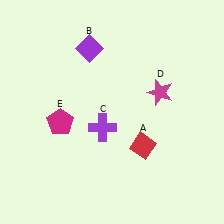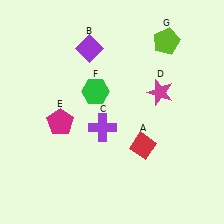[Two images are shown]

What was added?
A green hexagon (F), a lime pentagon (G) were added in Image 2.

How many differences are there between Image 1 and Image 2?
There are 2 differences between the two images.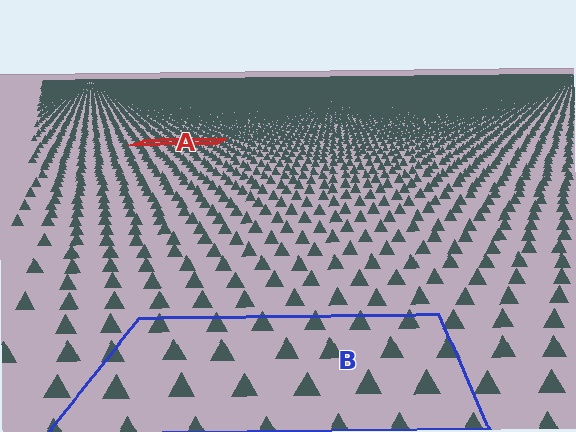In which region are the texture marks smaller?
The texture marks are smaller in region A, because it is farther away.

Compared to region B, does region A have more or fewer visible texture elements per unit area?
Region A has more texture elements per unit area — they are packed more densely because it is farther away.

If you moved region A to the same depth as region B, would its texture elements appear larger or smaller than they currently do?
They would appear larger. At a closer depth, the same texture elements are projected at a bigger on-screen size.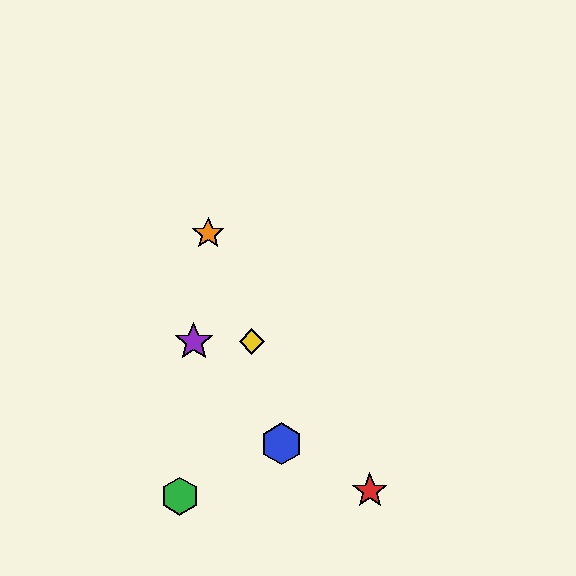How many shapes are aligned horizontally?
2 shapes (the yellow diamond, the purple star) are aligned horizontally.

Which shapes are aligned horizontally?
The yellow diamond, the purple star are aligned horizontally.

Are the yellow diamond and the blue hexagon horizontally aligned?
No, the yellow diamond is at y≈341 and the blue hexagon is at y≈444.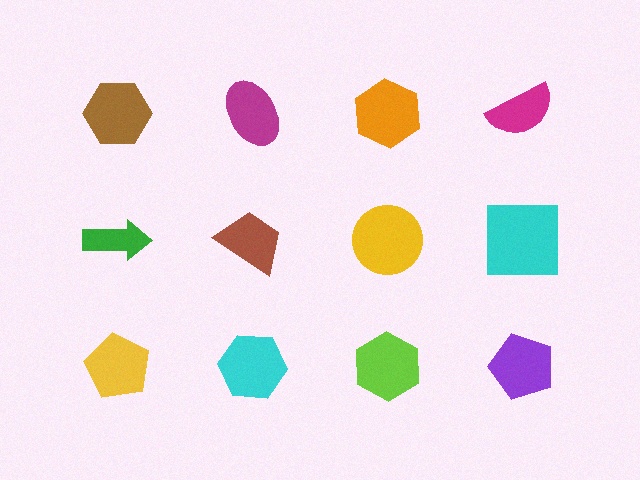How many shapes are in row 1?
4 shapes.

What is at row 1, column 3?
An orange hexagon.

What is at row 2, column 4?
A cyan square.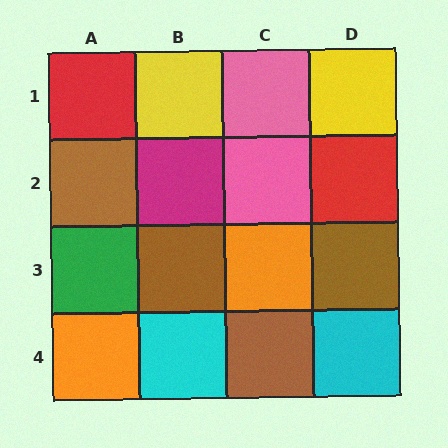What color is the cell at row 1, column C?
Pink.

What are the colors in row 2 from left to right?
Brown, magenta, pink, red.